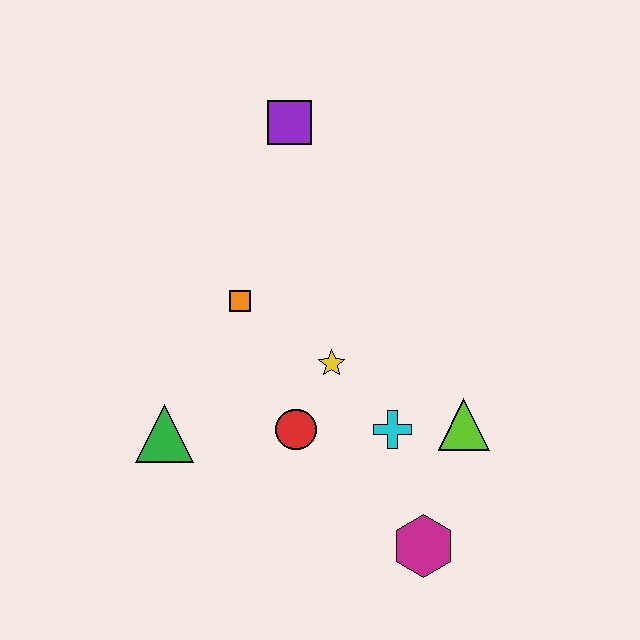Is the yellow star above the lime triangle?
Yes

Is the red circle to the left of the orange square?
No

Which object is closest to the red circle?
The yellow star is closest to the red circle.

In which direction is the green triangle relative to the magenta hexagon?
The green triangle is to the left of the magenta hexagon.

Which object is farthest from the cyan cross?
The purple square is farthest from the cyan cross.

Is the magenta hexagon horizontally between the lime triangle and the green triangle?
Yes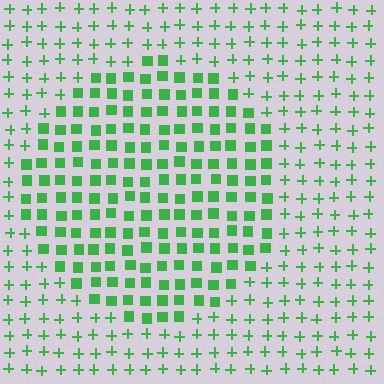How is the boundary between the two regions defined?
The boundary is defined by a change in element shape: squares inside vs. plus signs outside. All elements share the same color and spacing.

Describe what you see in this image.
The image is filled with small green elements arranged in a uniform grid. A circle-shaped region contains squares, while the surrounding area contains plus signs. The boundary is defined purely by the change in element shape.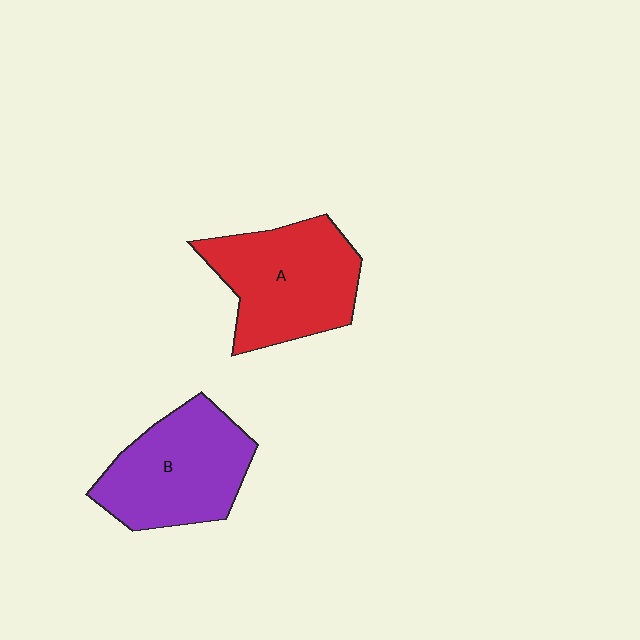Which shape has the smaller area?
Shape B (purple).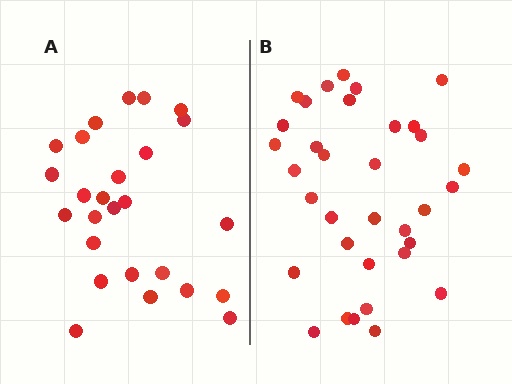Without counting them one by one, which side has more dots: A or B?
Region B (the right region) has more dots.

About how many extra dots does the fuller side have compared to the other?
Region B has roughly 8 or so more dots than region A.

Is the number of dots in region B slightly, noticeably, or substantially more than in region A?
Region B has noticeably more, but not dramatically so. The ratio is roughly 1.3 to 1.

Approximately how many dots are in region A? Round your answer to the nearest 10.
About 30 dots. (The exact count is 26, which rounds to 30.)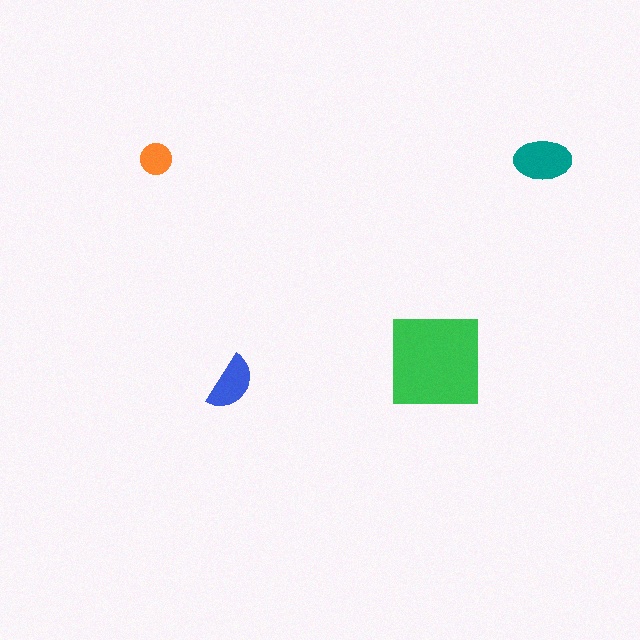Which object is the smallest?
The orange circle.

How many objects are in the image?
There are 4 objects in the image.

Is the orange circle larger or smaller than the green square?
Smaller.